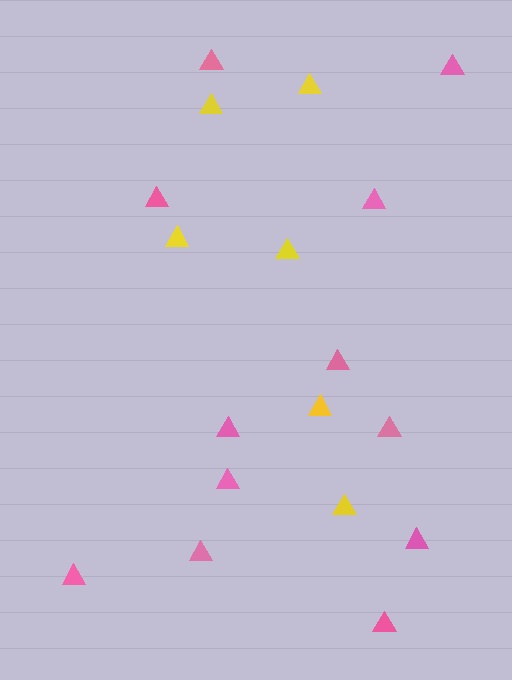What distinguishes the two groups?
There are 2 groups: one group of pink triangles (12) and one group of yellow triangles (6).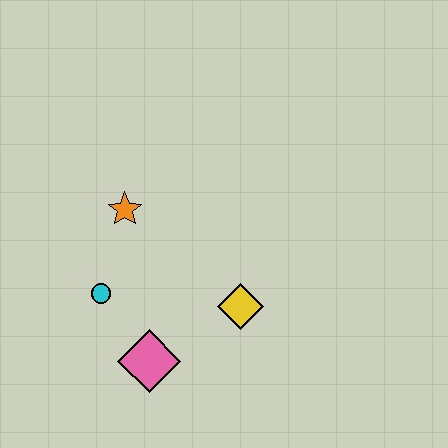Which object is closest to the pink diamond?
The cyan circle is closest to the pink diamond.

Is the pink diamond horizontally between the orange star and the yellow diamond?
Yes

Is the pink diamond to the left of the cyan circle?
No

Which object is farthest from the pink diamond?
The orange star is farthest from the pink diamond.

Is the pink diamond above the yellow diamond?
No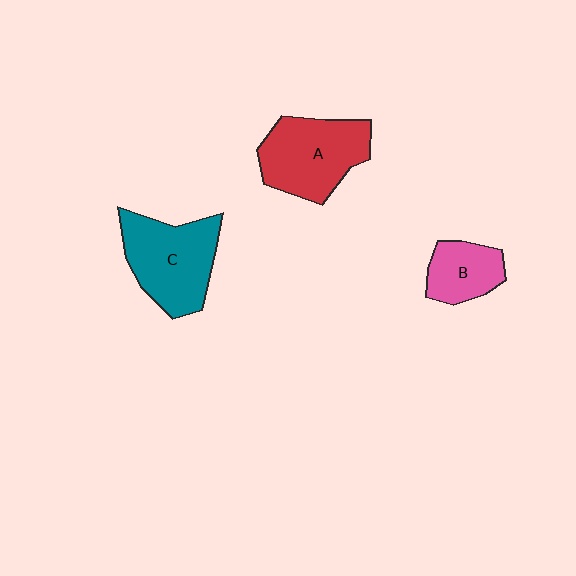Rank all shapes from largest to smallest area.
From largest to smallest: C (teal), A (red), B (pink).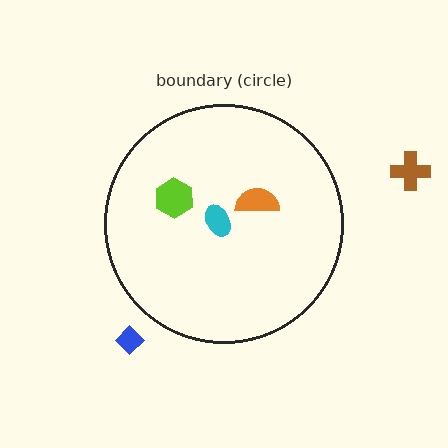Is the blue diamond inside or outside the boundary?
Outside.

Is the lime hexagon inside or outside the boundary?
Inside.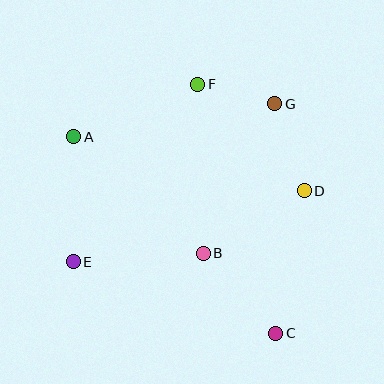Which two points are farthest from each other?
Points A and C are farthest from each other.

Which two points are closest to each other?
Points F and G are closest to each other.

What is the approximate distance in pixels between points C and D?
The distance between C and D is approximately 145 pixels.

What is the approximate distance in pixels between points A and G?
The distance between A and G is approximately 204 pixels.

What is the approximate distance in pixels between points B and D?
The distance between B and D is approximately 119 pixels.